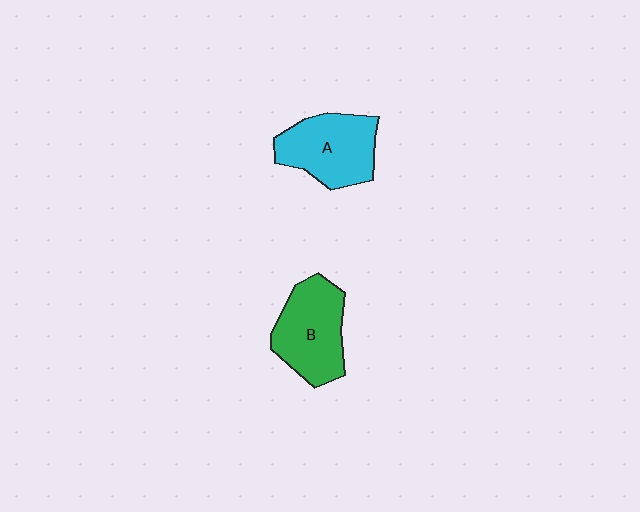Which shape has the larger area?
Shape B (green).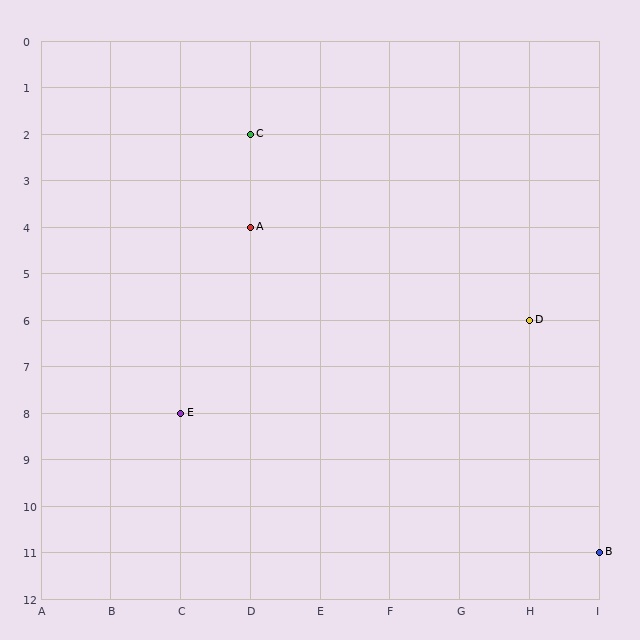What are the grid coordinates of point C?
Point C is at grid coordinates (D, 2).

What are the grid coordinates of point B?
Point B is at grid coordinates (I, 11).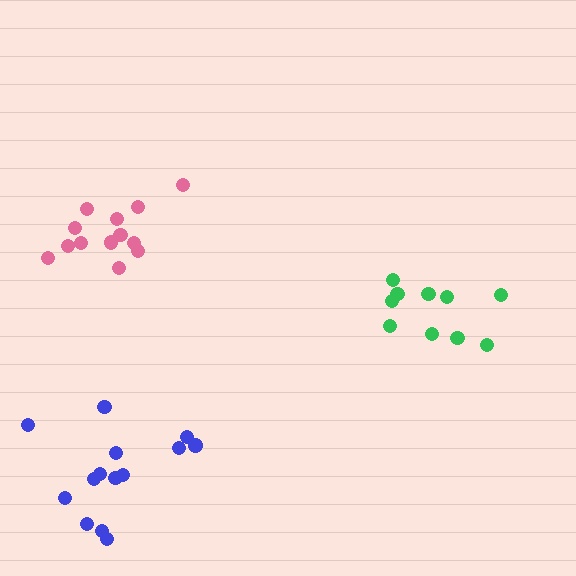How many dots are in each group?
Group 1: 10 dots, Group 2: 14 dots, Group 3: 13 dots (37 total).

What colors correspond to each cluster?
The clusters are colored: green, blue, pink.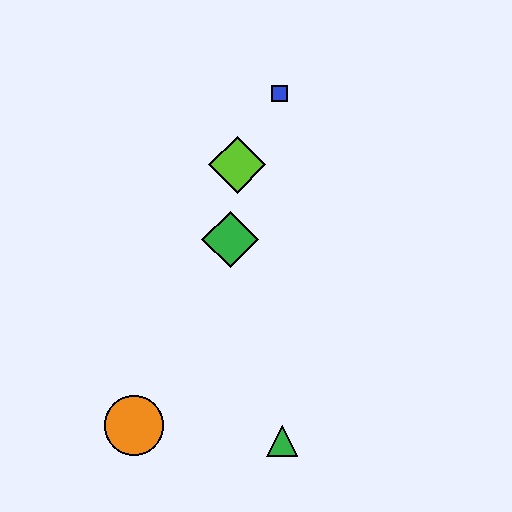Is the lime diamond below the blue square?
Yes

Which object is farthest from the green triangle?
The blue square is farthest from the green triangle.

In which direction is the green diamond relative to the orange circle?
The green diamond is above the orange circle.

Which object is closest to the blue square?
The lime diamond is closest to the blue square.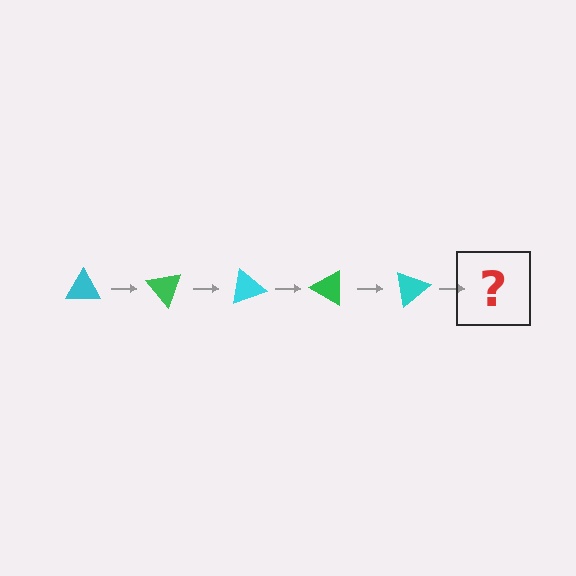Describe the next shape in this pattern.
It should be a green triangle, rotated 250 degrees from the start.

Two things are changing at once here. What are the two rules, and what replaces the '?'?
The two rules are that it rotates 50 degrees each step and the color cycles through cyan and green. The '?' should be a green triangle, rotated 250 degrees from the start.